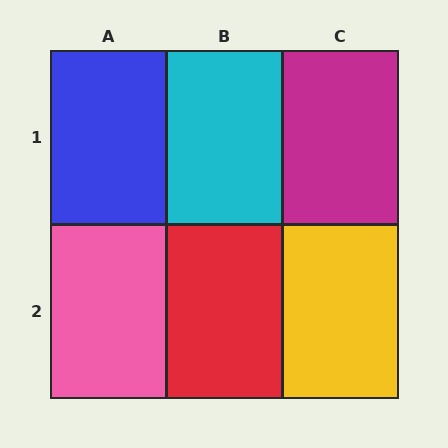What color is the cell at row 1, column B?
Cyan.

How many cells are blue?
1 cell is blue.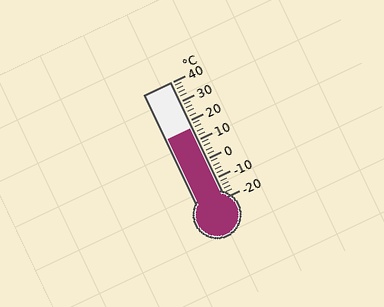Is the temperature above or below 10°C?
The temperature is above 10°C.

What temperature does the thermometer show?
The thermometer shows approximately 16°C.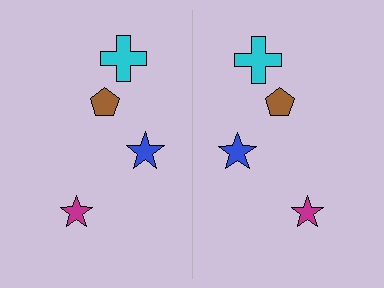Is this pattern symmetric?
Yes, this pattern has bilateral (reflection) symmetry.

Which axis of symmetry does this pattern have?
The pattern has a vertical axis of symmetry running through the center of the image.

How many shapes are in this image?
There are 8 shapes in this image.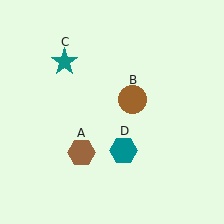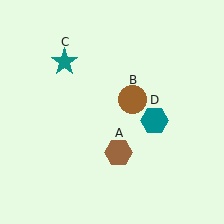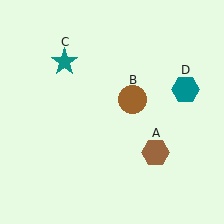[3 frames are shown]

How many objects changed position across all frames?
2 objects changed position: brown hexagon (object A), teal hexagon (object D).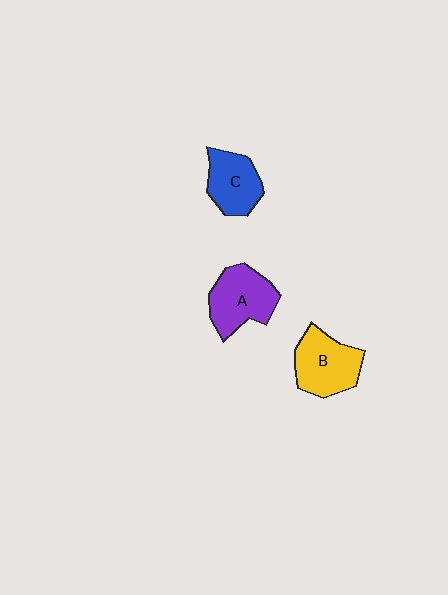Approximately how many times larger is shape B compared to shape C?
Approximately 1.2 times.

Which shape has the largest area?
Shape A (purple).